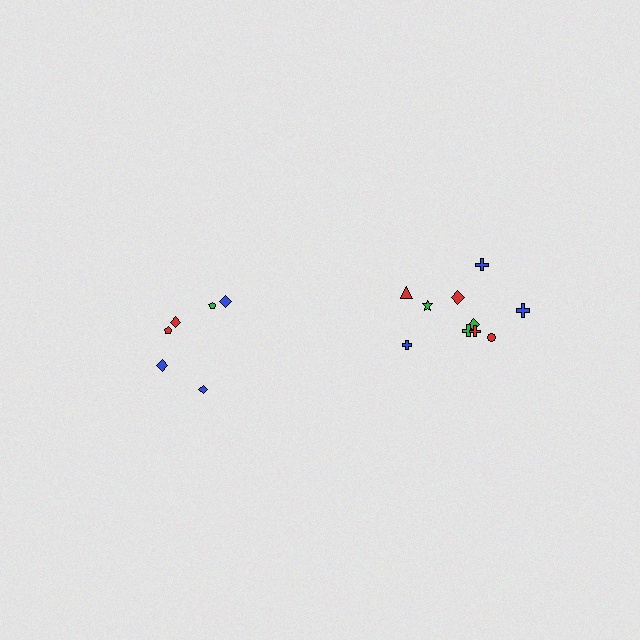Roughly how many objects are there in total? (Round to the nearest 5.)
Roughly 15 objects in total.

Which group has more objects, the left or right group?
The right group.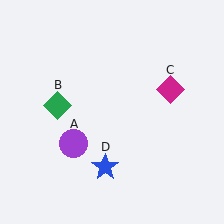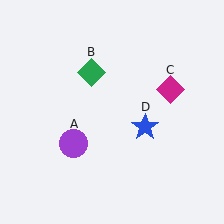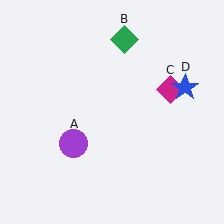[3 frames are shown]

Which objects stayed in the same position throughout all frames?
Purple circle (object A) and magenta diamond (object C) remained stationary.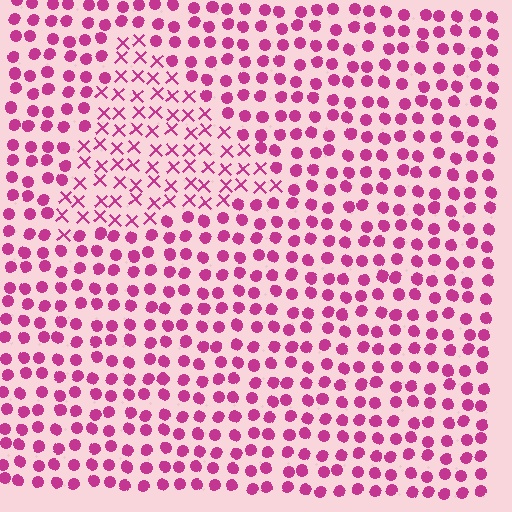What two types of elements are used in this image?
The image uses X marks inside the triangle region and circles outside it.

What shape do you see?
I see a triangle.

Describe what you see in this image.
The image is filled with small magenta elements arranged in a uniform grid. A triangle-shaped region contains X marks, while the surrounding area contains circles. The boundary is defined purely by the change in element shape.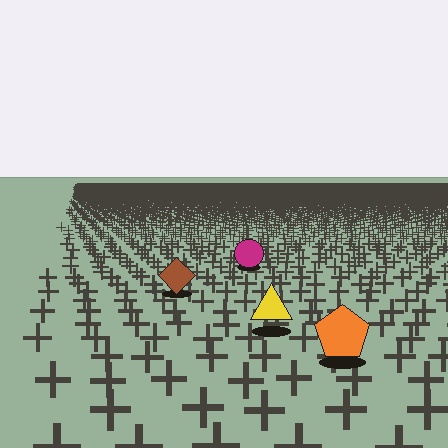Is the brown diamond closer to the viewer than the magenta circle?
Yes. The brown diamond is closer — you can tell from the texture gradient: the ground texture is coarser near it.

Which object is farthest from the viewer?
The magenta circle is farthest from the viewer. It appears smaller and the ground texture around it is denser.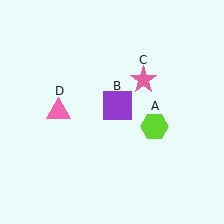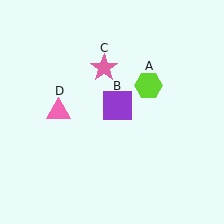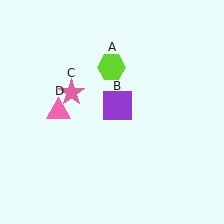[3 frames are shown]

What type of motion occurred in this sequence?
The lime hexagon (object A), pink star (object C) rotated counterclockwise around the center of the scene.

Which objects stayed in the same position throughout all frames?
Purple square (object B) and pink triangle (object D) remained stationary.